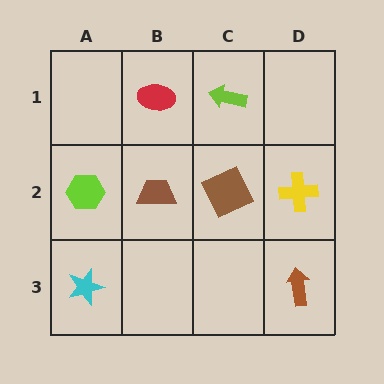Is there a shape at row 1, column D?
No, that cell is empty.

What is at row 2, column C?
A brown square.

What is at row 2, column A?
A lime hexagon.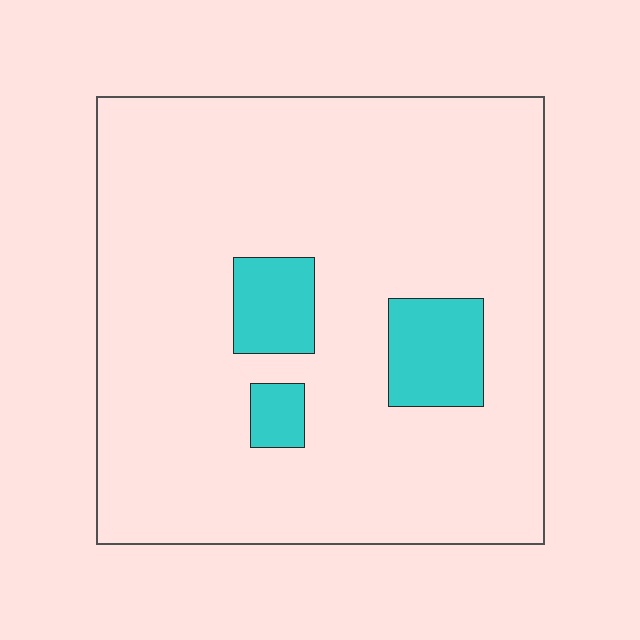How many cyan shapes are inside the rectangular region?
3.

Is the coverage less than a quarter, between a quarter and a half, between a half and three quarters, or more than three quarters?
Less than a quarter.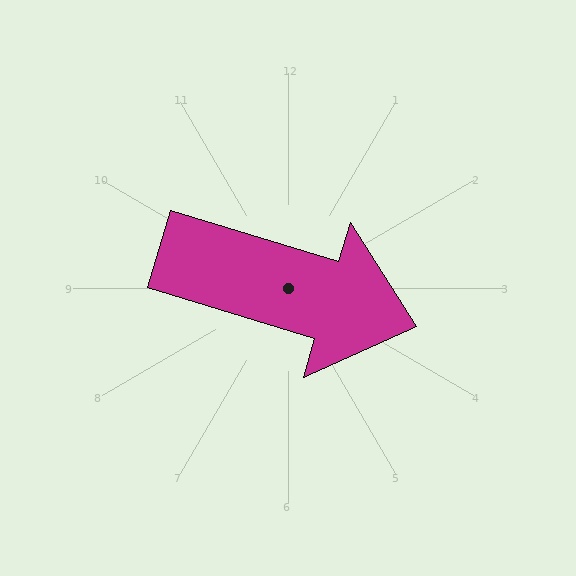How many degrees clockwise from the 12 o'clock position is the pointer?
Approximately 107 degrees.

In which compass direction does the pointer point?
East.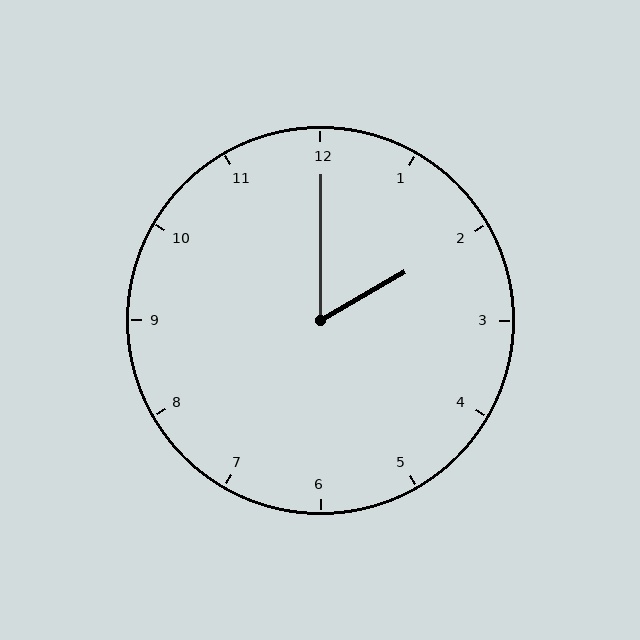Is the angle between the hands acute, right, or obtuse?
It is acute.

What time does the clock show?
2:00.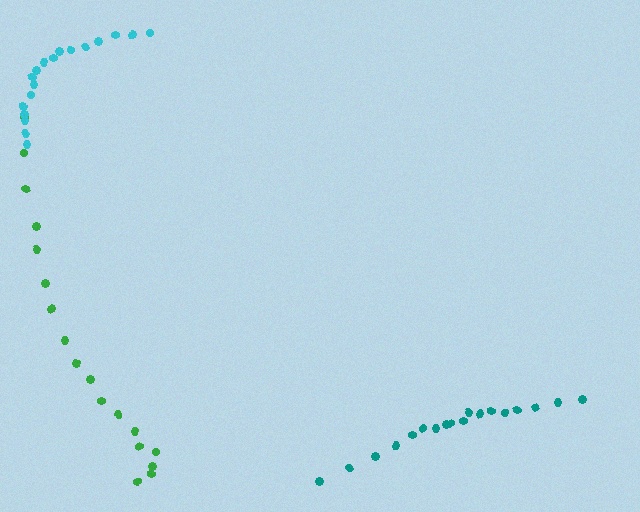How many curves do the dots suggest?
There are 3 distinct paths.